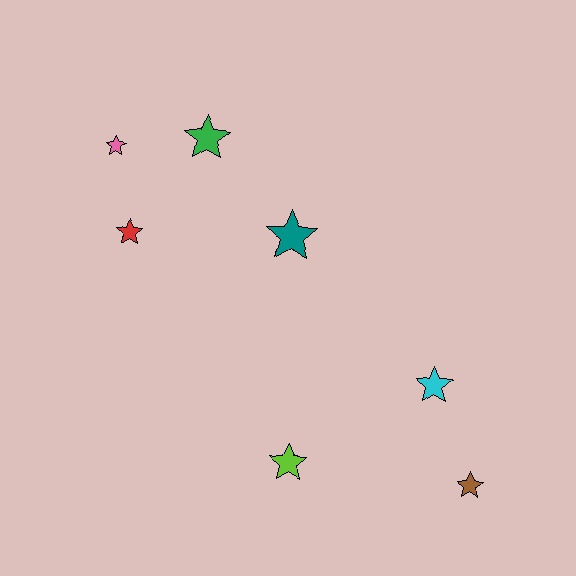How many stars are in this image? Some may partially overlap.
There are 7 stars.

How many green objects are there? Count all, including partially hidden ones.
There is 1 green object.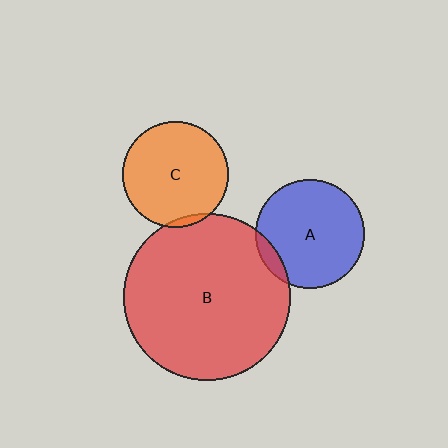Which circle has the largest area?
Circle B (red).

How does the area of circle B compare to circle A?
Approximately 2.3 times.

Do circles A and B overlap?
Yes.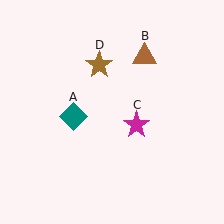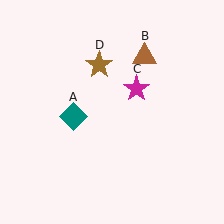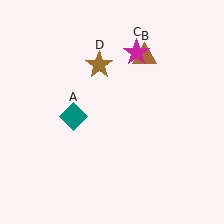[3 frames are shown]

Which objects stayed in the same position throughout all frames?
Teal diamond (object A) and brown triangle (object B) and brown star (object D) remained stationary.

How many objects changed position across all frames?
1 object changed position: magenta star (object C).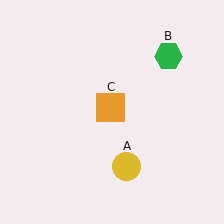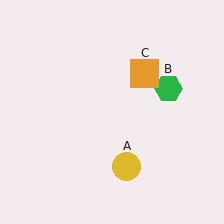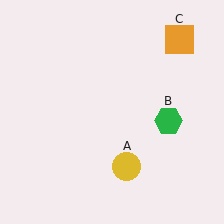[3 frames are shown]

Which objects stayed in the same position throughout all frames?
Yellow circle (object A) remained stationary.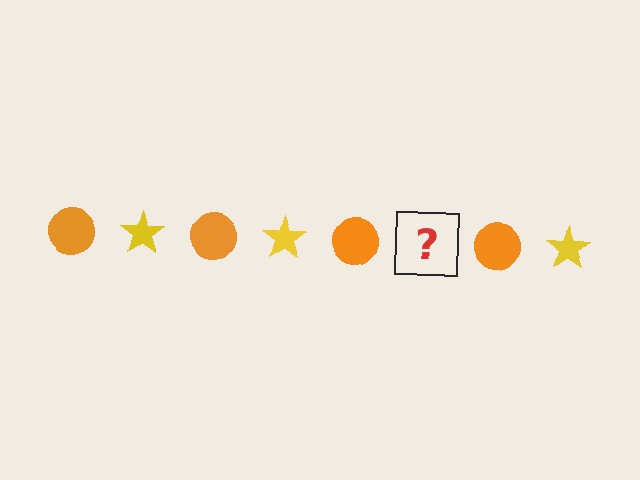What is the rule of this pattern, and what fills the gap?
The rule is that the pattern alternates between orange circle and yellow star. The gap should be filled with a yellow star.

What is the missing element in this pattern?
The missing element is a yellow star.